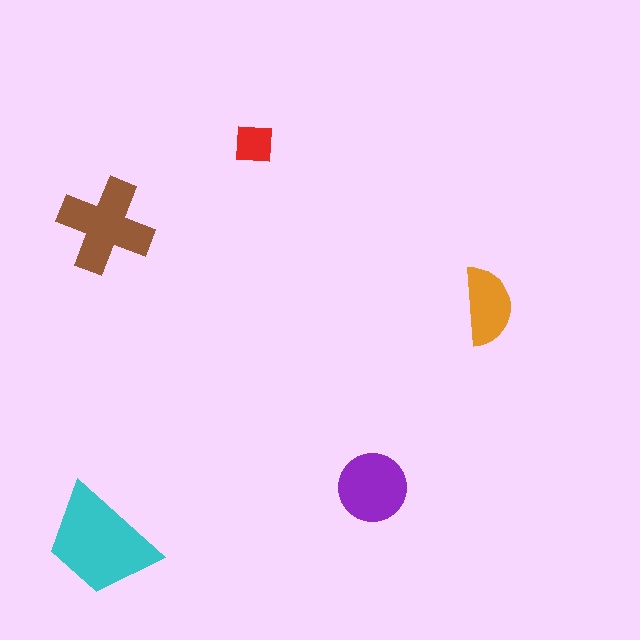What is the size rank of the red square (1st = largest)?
5th.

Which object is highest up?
The red square is topmost.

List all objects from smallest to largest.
The red square, the orange semicircle, the purple circle, the brown cross, the cyan trapezoid.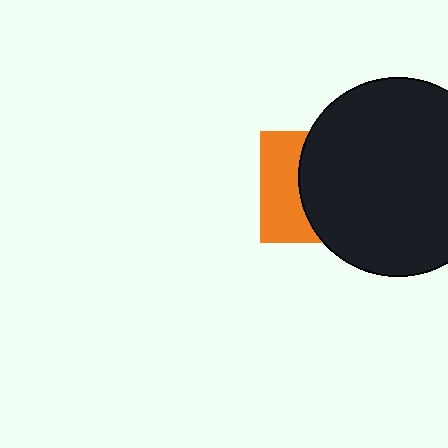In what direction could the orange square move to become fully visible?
The orange square could move left. That would shift it out from behind the black circle entirely.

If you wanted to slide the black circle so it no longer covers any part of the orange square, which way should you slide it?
Slide it right — that is the most direct way to separate the two shapes.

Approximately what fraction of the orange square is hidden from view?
Roughly 60% of the orange square is hidden behind the black circle.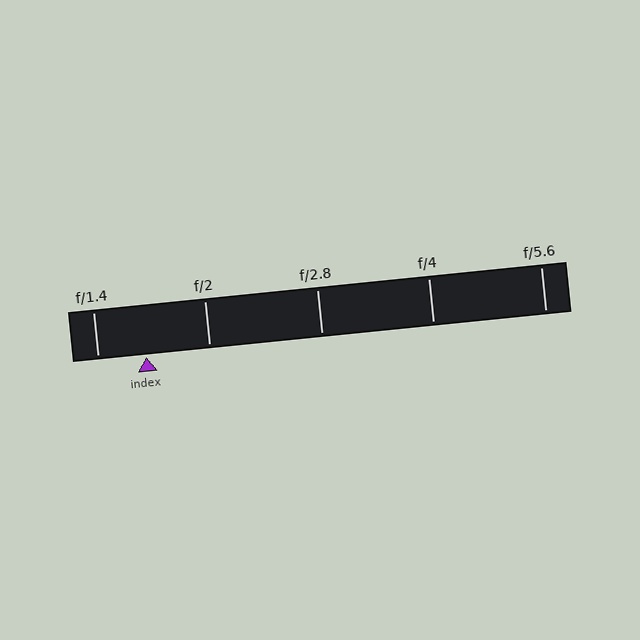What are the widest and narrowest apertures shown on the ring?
The widest aperture shown is f/1.4 and the narrowest is f/5.6.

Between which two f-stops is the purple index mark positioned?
The index mark is between f/1.4 and f/2.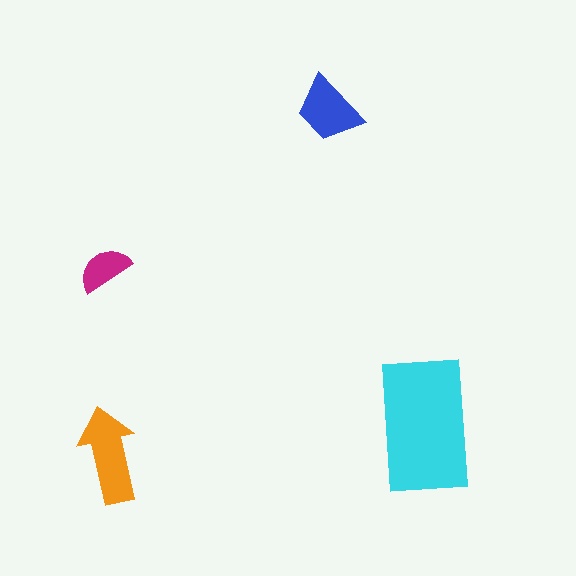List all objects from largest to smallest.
The cyan rectangle, the orange arrow, the blue trapezoid, the magenta semicircle.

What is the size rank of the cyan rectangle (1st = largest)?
1st.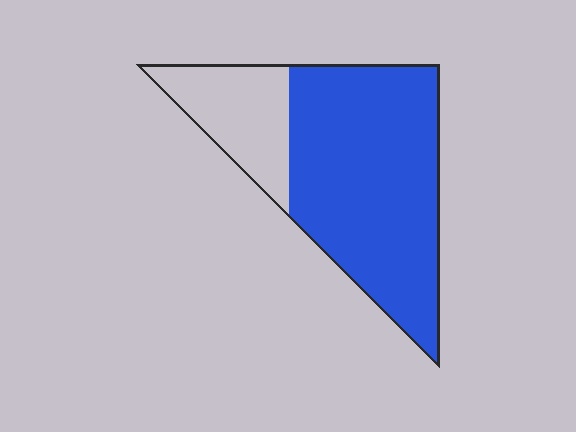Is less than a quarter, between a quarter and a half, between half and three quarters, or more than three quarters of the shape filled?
Between half and three quarters.